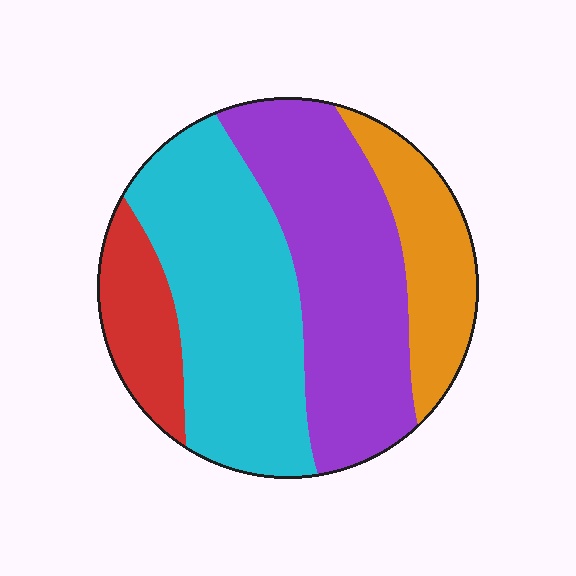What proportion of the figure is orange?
Orange takes up about one sixth (1/6) of the figure.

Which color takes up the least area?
Red, at roughly 10%.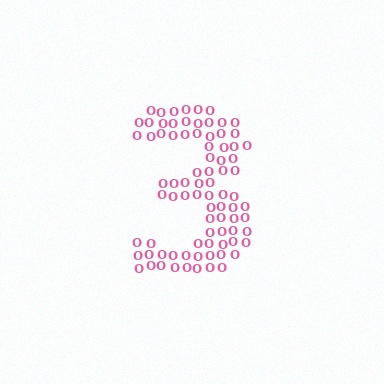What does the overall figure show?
The overall figure shows the digit 3.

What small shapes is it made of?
It is made of small letter O's.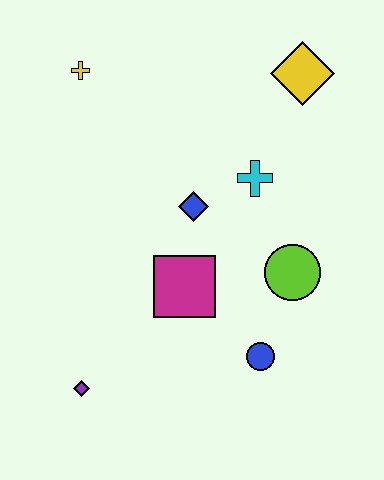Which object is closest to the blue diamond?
The cyan cross is closest to the blue diamond.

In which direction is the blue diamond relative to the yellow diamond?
The blue diamond is below the yellow diamond.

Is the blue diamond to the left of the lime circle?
Yes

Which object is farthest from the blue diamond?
The purple diamond is farthest from the blue diamond.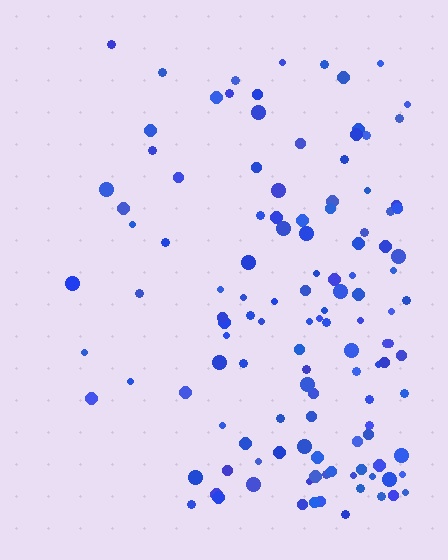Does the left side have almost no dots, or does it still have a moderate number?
Still a moderate number, just noticeably fewer than the right.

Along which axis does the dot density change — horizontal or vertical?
Horizontal.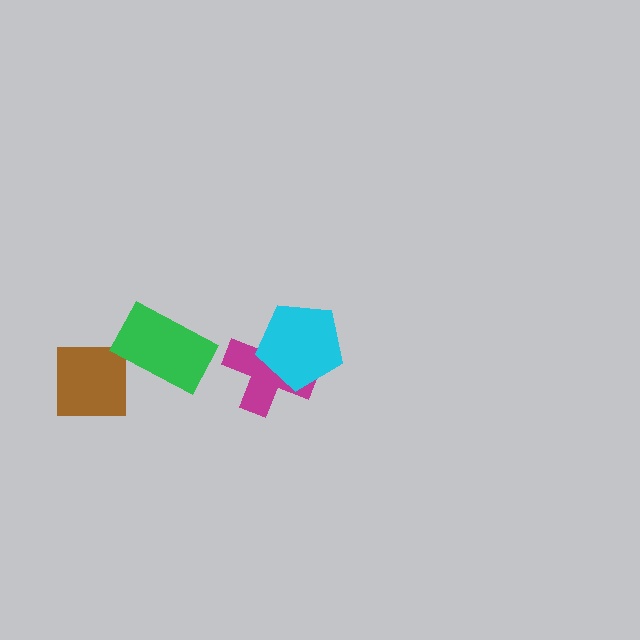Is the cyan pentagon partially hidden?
No, no other shape covers it.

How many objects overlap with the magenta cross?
1 object overlaps with the magenta cross.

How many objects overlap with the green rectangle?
0 objects overlap with the green rectangle.